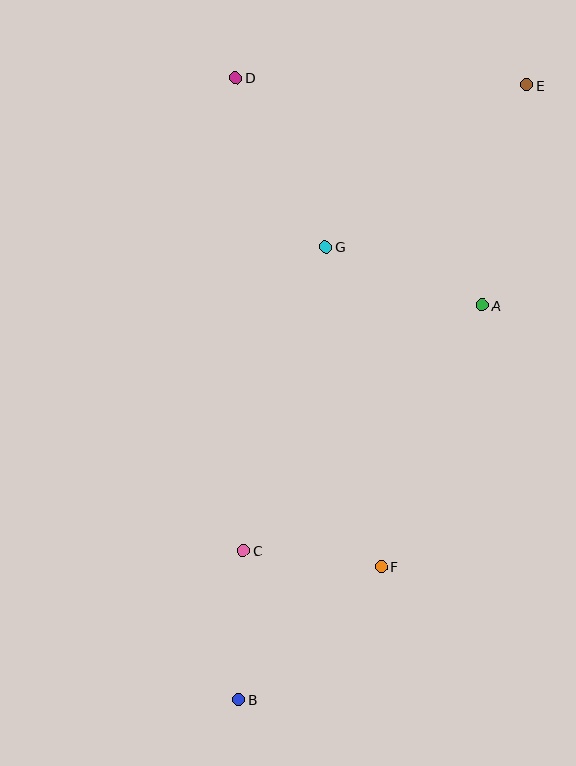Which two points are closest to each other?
Points C and F are closest to each other.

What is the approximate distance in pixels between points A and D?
The distance between A and D is approximately 336 pixels.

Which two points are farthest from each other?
Points B and E are farthest from each other.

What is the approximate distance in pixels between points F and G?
The distance between F and G is approximately 324 pixels.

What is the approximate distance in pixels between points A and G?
The distance between A and G is approximately 167 pixels.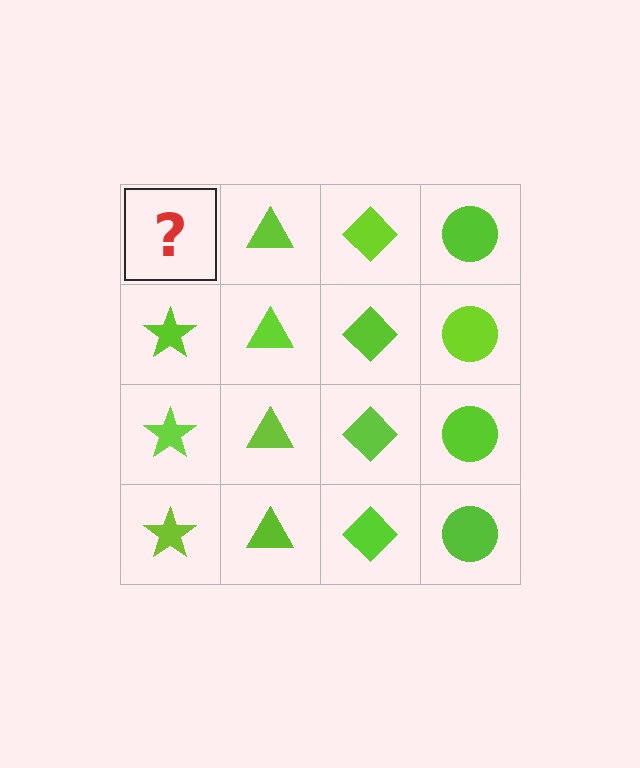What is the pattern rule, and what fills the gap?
The rule is that each column has a consistent shape. The gap should be filled with a lime star.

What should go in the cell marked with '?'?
The missing cell should contain a lime star.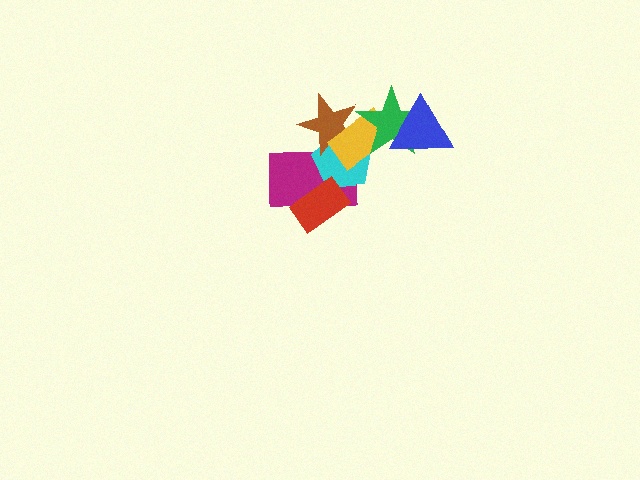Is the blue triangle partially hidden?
No, no other shape covers it.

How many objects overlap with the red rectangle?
2 objects overlap with the red rectangle.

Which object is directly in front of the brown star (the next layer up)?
The yellow rectangle is directly in front of the brown star.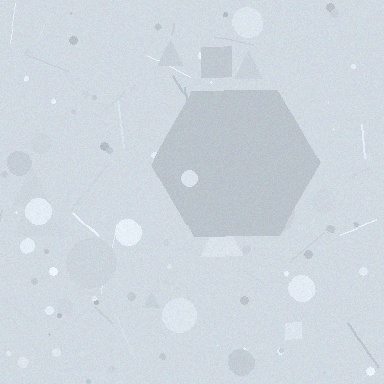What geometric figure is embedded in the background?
A hexagon is embedded in the background.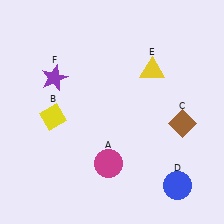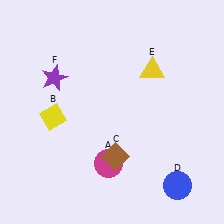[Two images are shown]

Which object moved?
The brown diamond (C) moved left.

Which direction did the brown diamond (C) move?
The brown diamond (C) moved left.